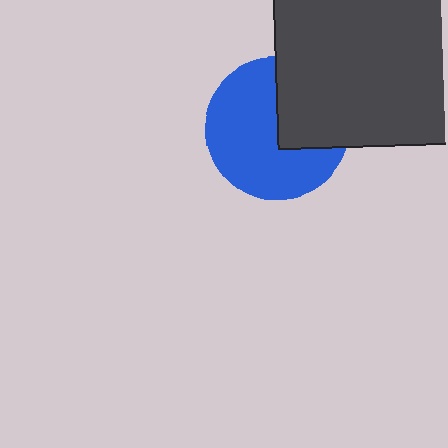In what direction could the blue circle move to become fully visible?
The blue circle could move left. That would shift it out from behind the dark gray square entirely.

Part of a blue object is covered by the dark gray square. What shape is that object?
It is a circle.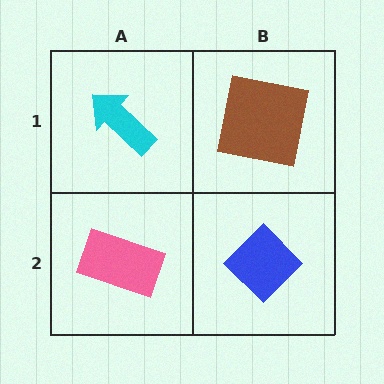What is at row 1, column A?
A cyan arrow.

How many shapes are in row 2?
2 shapes.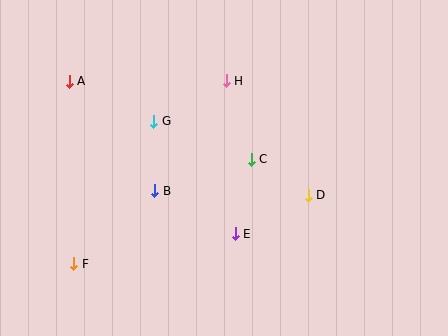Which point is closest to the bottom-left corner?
Point F is closest to the bottom-left corner.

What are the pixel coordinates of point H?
Point H is at (226, 81).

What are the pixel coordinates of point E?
Point E is at (235, 234).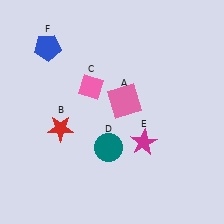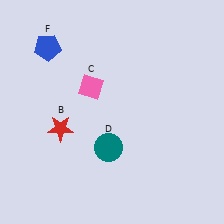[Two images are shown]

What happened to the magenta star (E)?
The magenta star (E) was removed in Image 2. It was in the bottom-right area of Image 1.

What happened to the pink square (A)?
The pink square (A) was removed in Image 2. It was in the top-right area of Image 1.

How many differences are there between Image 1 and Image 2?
There are 2 differences between the two images.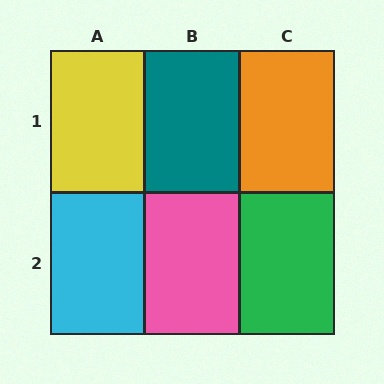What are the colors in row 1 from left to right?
Yellow, teal, orange.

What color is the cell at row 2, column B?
Pink.